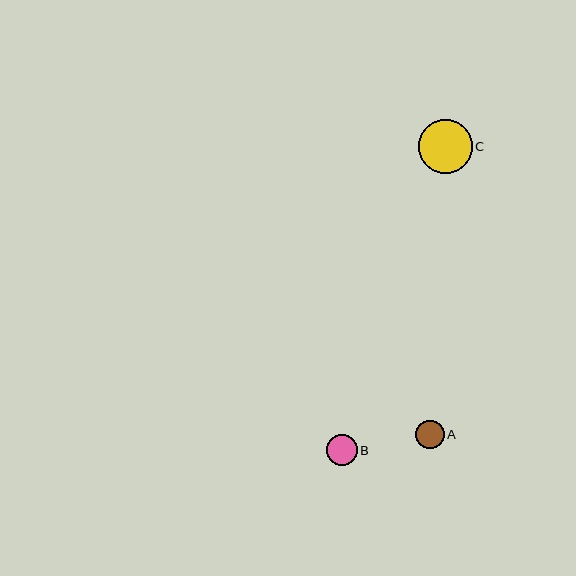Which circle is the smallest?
Circle A is the smallest with a size of approximately 29 pixels.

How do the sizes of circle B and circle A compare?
Circle B and circle A are approximately the same size.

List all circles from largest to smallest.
From largest to smallest: C, B, A.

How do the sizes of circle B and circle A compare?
Circle B and circle A are approximately the same size.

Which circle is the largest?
Circle C is the largest with a size of approximately 53 pixels.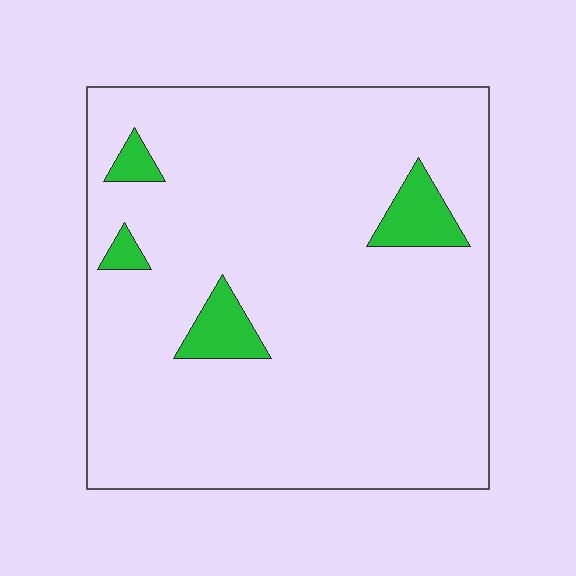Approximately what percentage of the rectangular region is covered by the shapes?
Approximately 5%.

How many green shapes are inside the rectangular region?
4.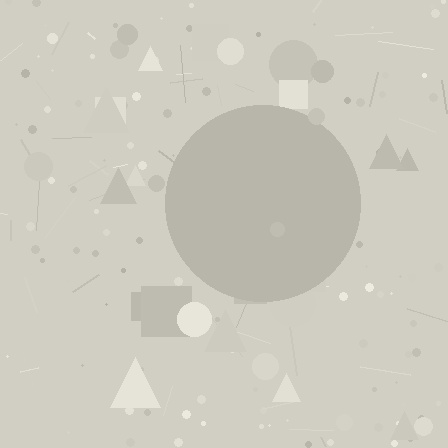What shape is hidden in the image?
A circle is hidden in the image.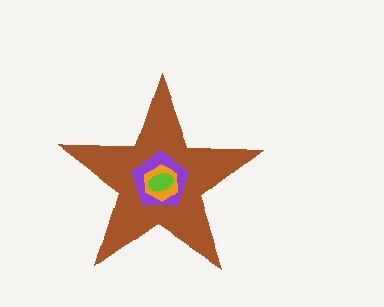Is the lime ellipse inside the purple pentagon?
Yes.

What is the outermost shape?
The brown star.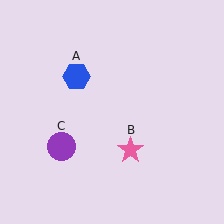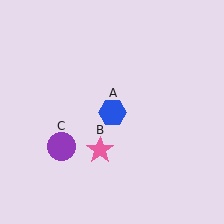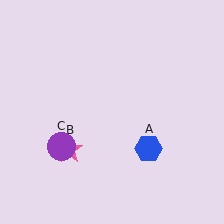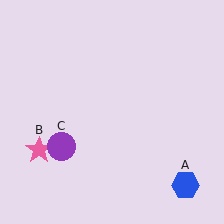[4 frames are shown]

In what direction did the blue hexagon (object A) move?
The blue hexagon (object A) moved down and to the right.